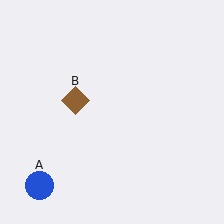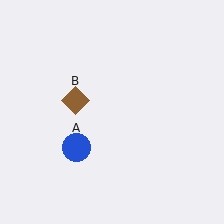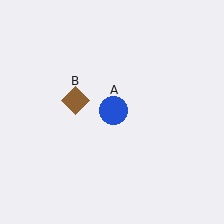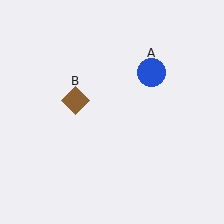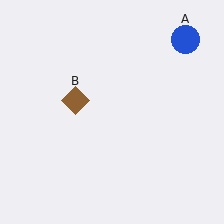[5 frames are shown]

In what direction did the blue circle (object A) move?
The blue circle (object A) moved up and to the right.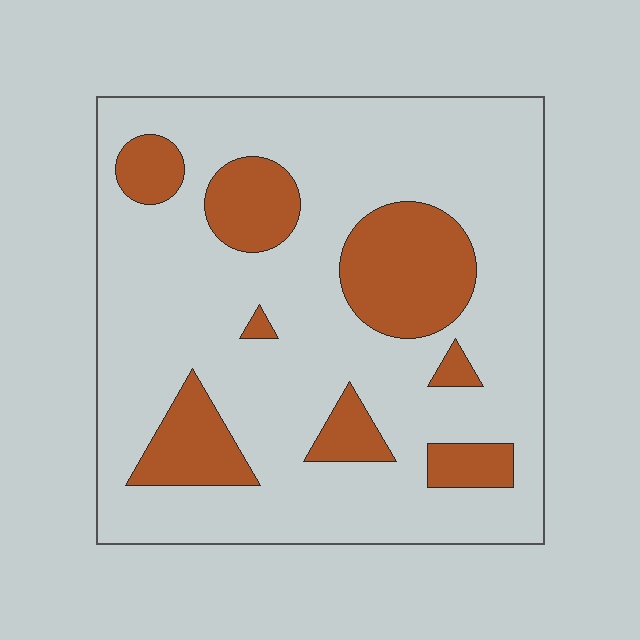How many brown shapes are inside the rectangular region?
8.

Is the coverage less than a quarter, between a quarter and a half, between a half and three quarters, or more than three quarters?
Less than a quarter.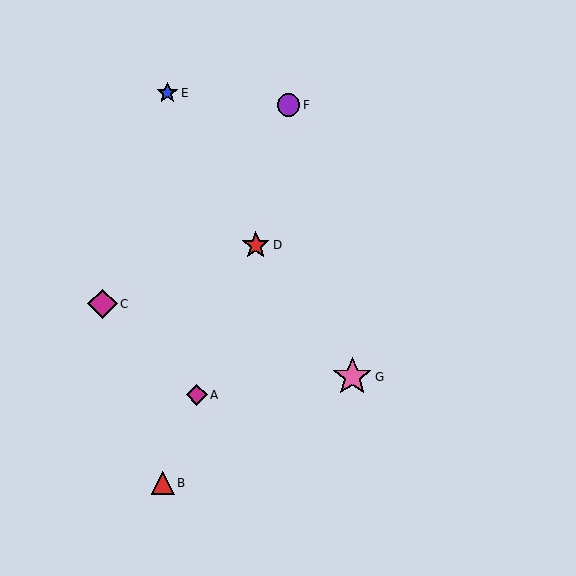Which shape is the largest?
The pink star (labeled G) is the largest.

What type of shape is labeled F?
Shape F is a purple circle.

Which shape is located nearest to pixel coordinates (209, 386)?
The magenta diamond (labeled A) at (197, 395) is nearest to that location.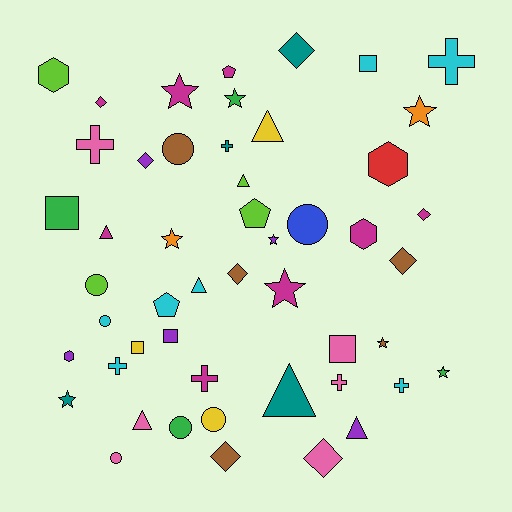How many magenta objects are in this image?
There are 8 magenta objects.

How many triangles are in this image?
There are 7 triangles.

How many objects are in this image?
There are 50 objects.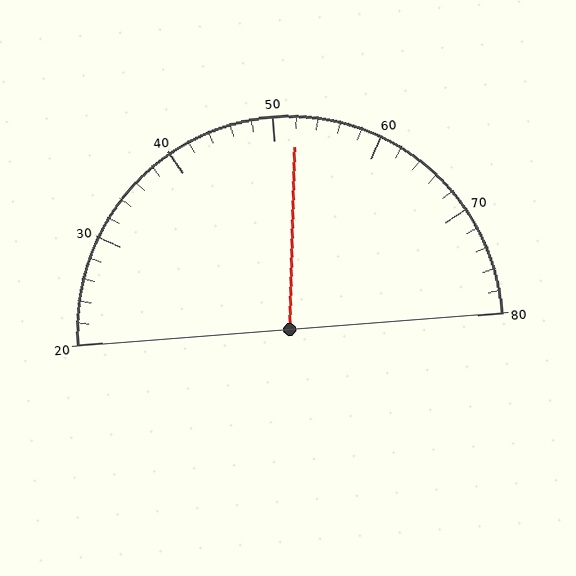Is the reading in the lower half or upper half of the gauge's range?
The reading is in the upper half of the range (20 to 80).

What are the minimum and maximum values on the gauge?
The gauge ranges from 20 to 80.